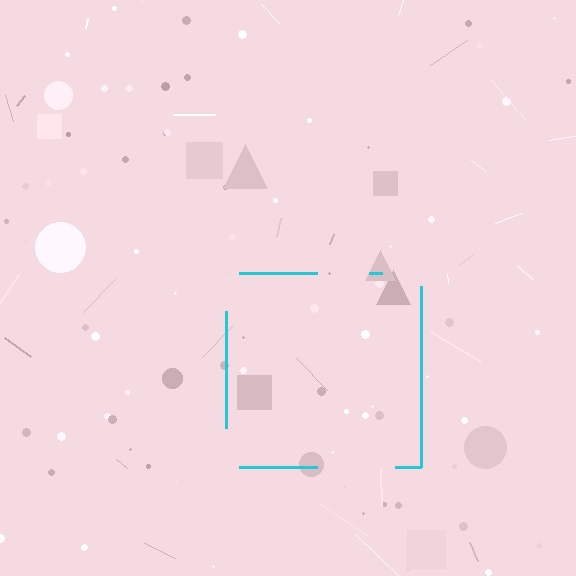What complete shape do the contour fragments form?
The contour fragments form a square.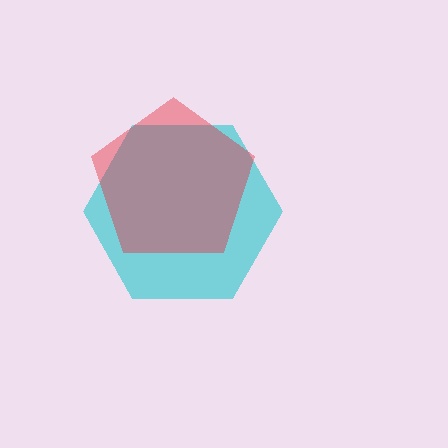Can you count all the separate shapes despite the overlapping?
Yes, there are 2 separate shapes.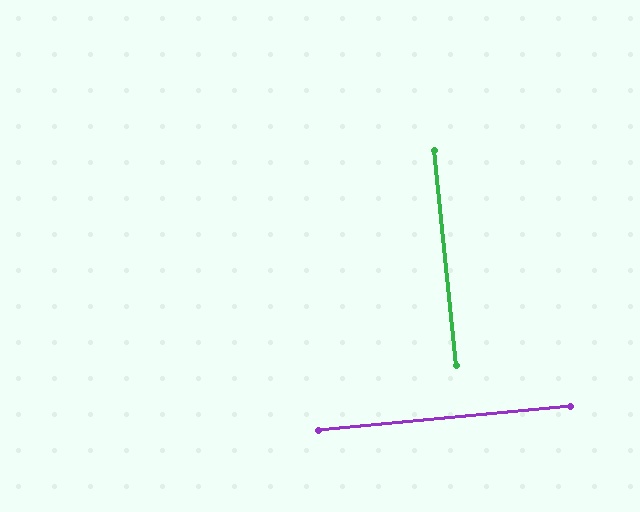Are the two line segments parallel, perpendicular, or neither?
Perpendicular — they meet at approximately 90°.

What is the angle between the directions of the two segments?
Approximately 90 degrees.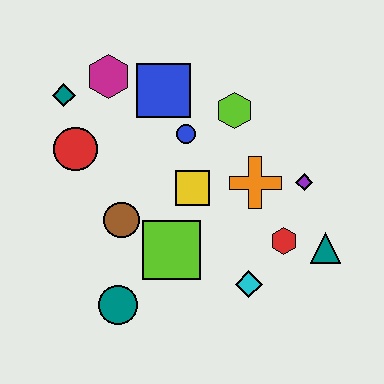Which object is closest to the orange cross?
The purple diamond is closest to the orange cross.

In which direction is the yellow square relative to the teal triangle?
The yellow square is to the left of the teal triangle.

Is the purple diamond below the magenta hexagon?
Yes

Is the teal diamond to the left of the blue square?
Yes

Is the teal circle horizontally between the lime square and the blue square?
No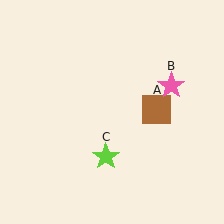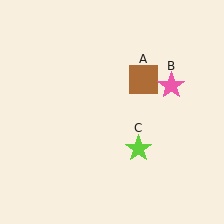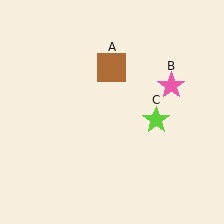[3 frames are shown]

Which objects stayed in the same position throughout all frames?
Pink star (object B) remained stationary.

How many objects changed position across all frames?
2 objects changed position: brown square (object A), lime star (object C).